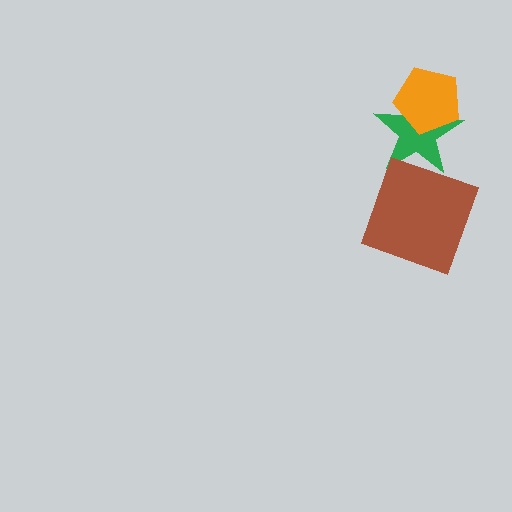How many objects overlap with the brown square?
1 object overlaps with the brown square.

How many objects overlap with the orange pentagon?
1 object overlaps with the orange pentagon.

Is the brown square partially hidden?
No, no other shape covers it.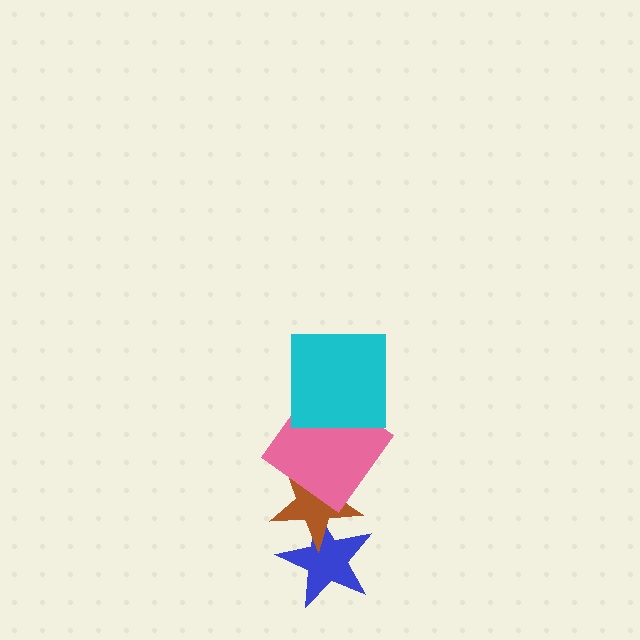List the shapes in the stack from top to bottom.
From top to bottom: the cyan square, the pink diamond, the brown star, the blue star.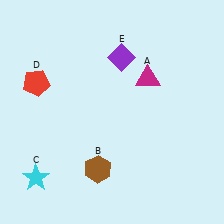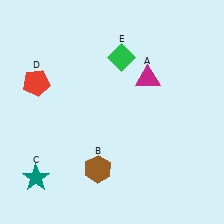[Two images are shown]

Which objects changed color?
C changed from cyan to teal. E changed from purple to green.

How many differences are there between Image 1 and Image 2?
There are 2 differences between the two images.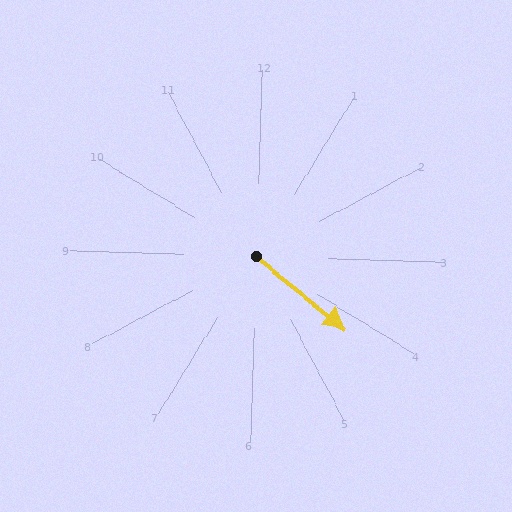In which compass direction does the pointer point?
Southeast.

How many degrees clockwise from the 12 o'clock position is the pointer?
Approximately 128 degrees.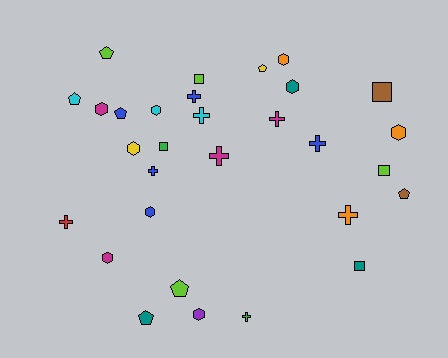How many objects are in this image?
There are 30 objects.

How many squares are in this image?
There are 5 squares.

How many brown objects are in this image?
There are 2 brown objects.